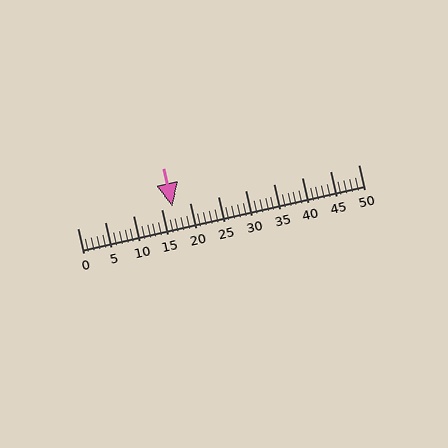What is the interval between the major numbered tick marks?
The major tick marks are spaced 5 units apart.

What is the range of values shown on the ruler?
The ruler shows values from 0 to 50.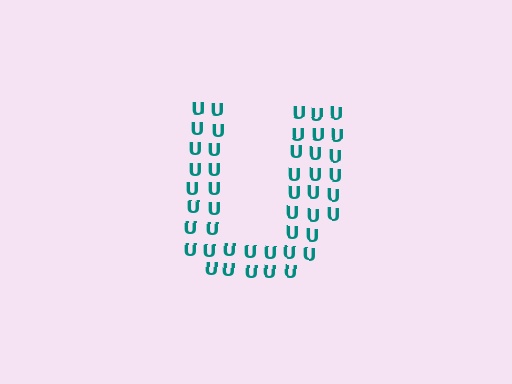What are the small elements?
The small elements are letter U's.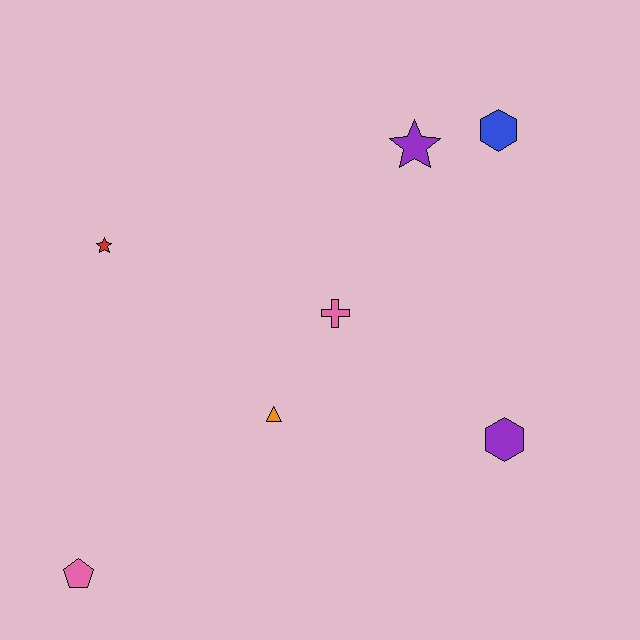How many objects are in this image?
There are 7 objects.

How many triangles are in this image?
There is 1 triangle.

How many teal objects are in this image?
There are no teal objects.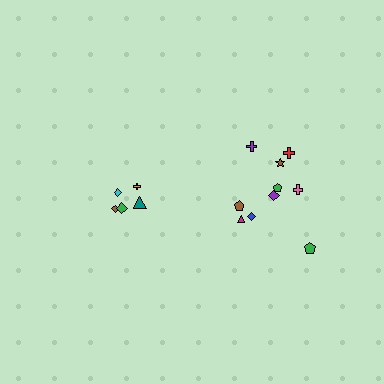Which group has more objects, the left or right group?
The right group.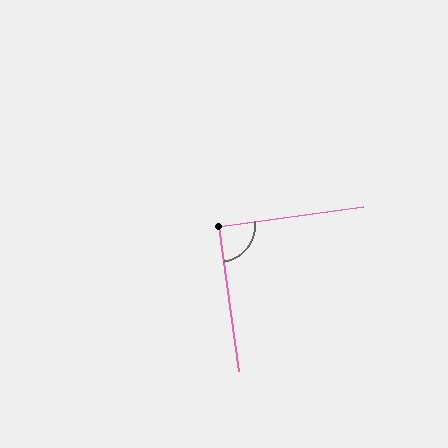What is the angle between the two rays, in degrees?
Approximately 90 degrees.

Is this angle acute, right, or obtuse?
It is approximately a right angle.